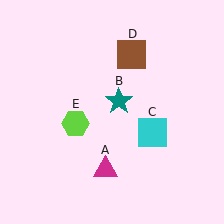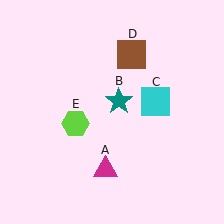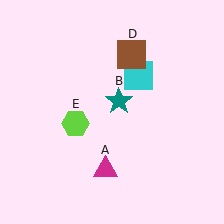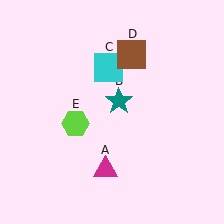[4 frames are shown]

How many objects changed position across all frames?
1 object changed position: cyan square (object C).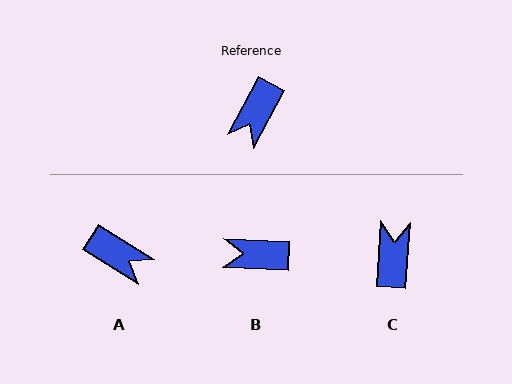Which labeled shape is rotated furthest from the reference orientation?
C, about 156 degrees away.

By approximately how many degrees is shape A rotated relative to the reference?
Approximately 85 degrees counter-clockwise.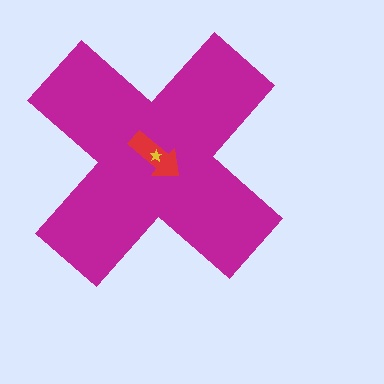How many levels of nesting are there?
3.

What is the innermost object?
The yellow star.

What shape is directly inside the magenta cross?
The red arrow.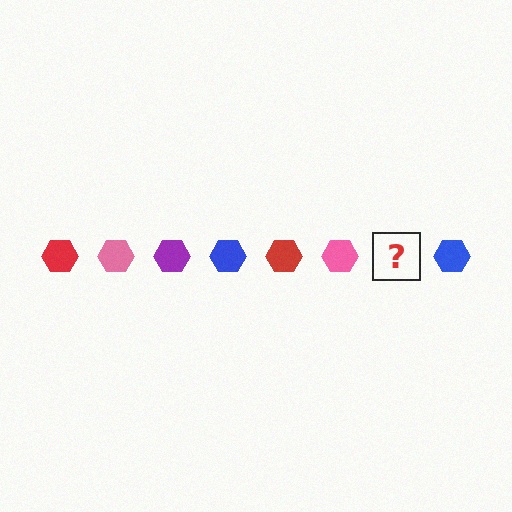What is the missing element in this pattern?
The missing element is a purple hexagon.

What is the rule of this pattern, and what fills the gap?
The rule is that the pattern cycles through red, pink, purple, blue hexagons. The gap should be filled with a purple hexagon.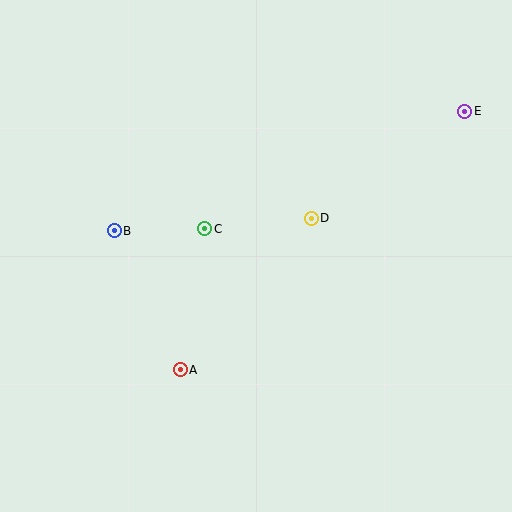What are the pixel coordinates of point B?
Point B is at (114, 231).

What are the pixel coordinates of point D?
Point D is at (311, 218).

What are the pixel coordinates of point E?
Point E is at (465, 111).